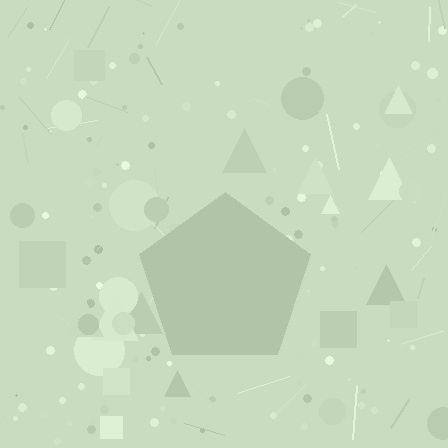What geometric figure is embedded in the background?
A pentagon is embedded in the background.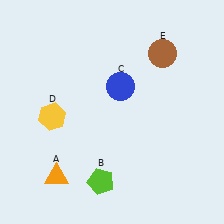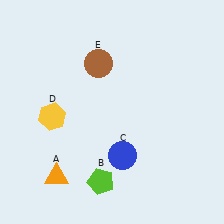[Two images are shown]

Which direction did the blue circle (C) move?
The blue circle (C) moved down.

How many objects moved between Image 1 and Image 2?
2 objects moved between the two images.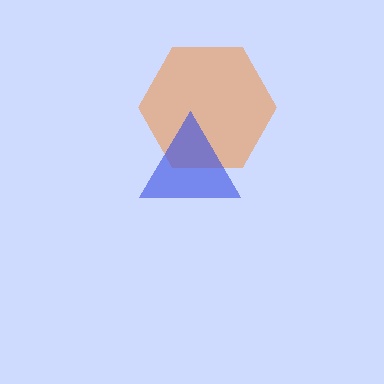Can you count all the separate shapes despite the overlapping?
Yes, there are 2 separate shapes.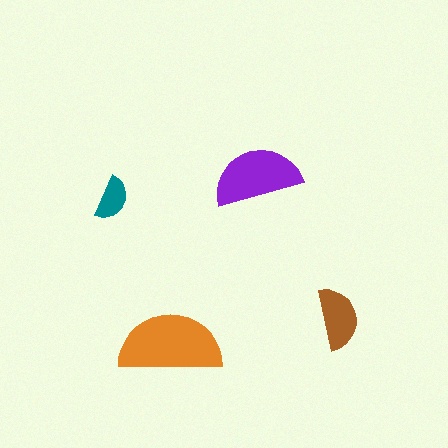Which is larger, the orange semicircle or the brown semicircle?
The orange one.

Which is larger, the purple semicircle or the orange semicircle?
The orange one.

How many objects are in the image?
There are 4 objects in the image.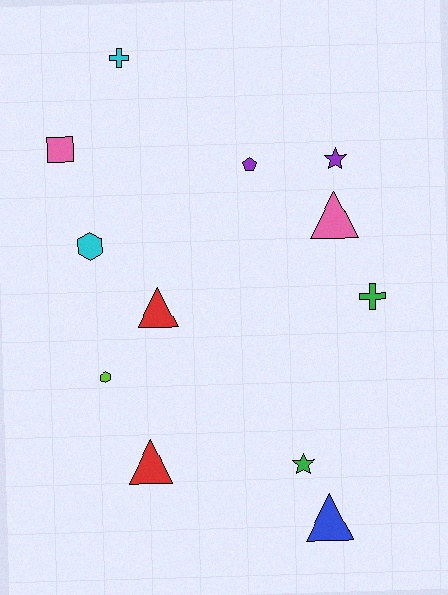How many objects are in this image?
There are 12 objects.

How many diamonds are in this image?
There are no diamonds.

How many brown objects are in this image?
There are no brown objects.